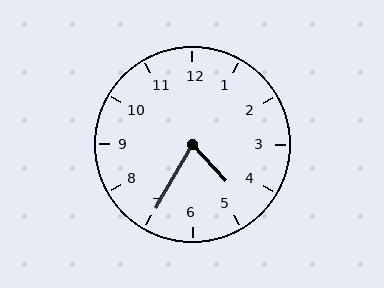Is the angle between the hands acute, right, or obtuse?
It is acute.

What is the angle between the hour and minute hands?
Approximately 72 degrees.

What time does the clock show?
4:35.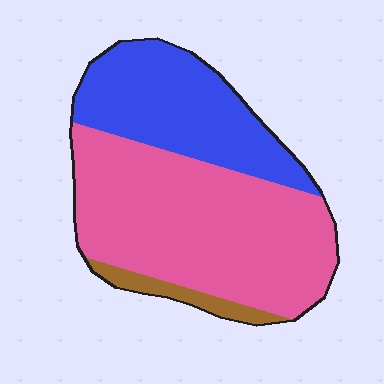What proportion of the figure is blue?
Blue takes up about one third (1/3) of the figure.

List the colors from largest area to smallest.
From largest to smallest: pink, blue, brown.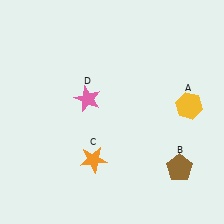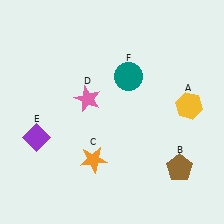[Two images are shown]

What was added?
A purple diamond (E), a teal circle (F) were added in Image 2.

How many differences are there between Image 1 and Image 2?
There are 2 differences between the two images.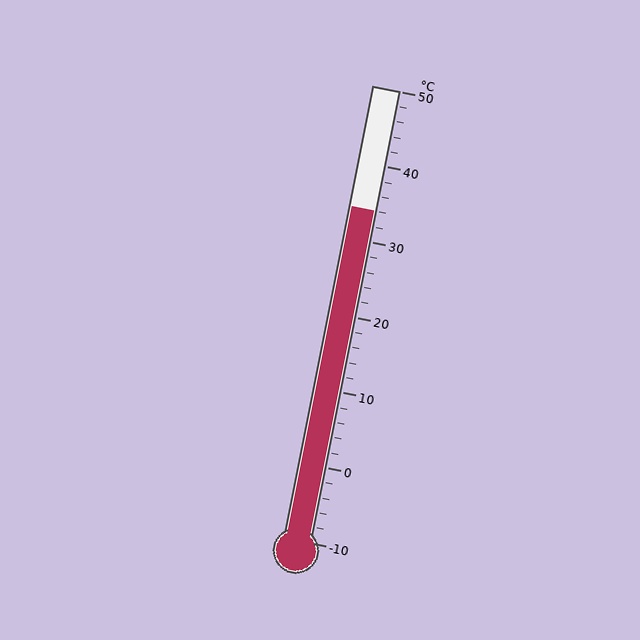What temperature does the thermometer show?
The thermometer shows approximately 34°C.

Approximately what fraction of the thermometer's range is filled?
The thermometer is filled to approximately 75% of its range.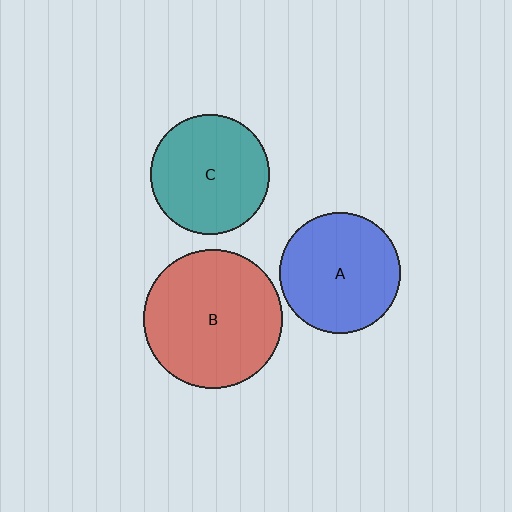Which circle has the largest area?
Circle B (red).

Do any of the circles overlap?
No, none of the circles overlap.